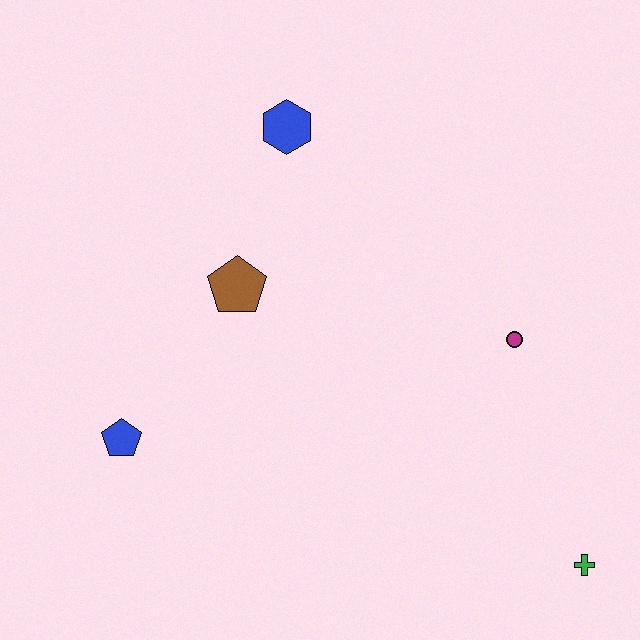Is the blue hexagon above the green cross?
Yes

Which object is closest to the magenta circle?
The green cross is closest to the magenta circle.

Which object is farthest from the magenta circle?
The blue pentagon is farthest from the magenta circle.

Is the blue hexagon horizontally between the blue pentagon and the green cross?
Yes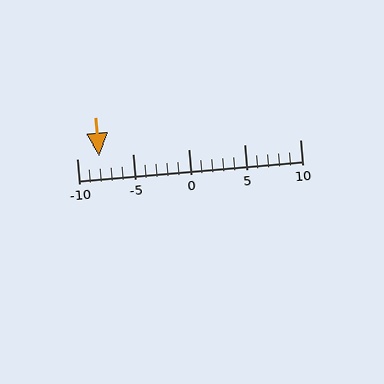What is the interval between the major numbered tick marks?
The major tick marks are spaced 5 units apart.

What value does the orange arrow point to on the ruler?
The orange arrow points to approximately -8.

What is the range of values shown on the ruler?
The ruler shows values from -10 to 10.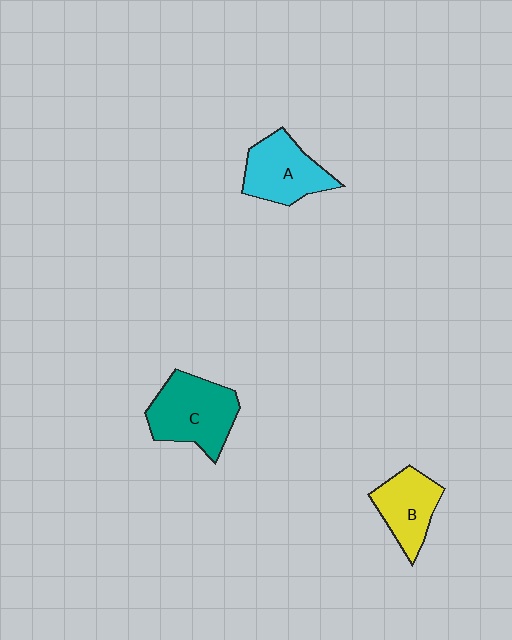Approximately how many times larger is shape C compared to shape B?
Approximately 1.4 times.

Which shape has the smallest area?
Shape B (yellow).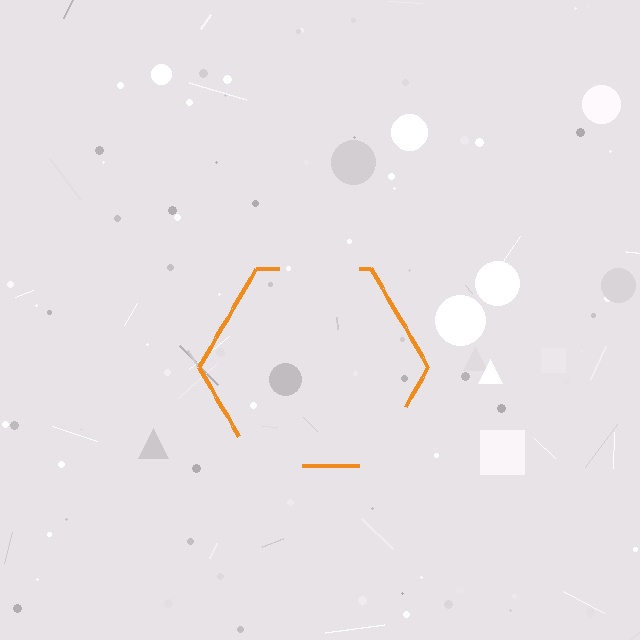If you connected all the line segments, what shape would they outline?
They would outline a hexagon.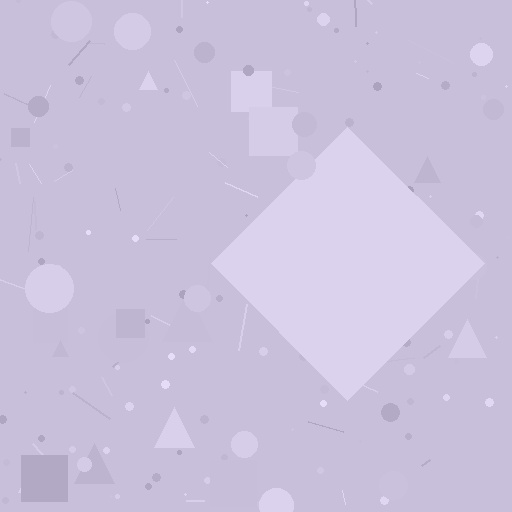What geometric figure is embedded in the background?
A diamond is embedded in the background.